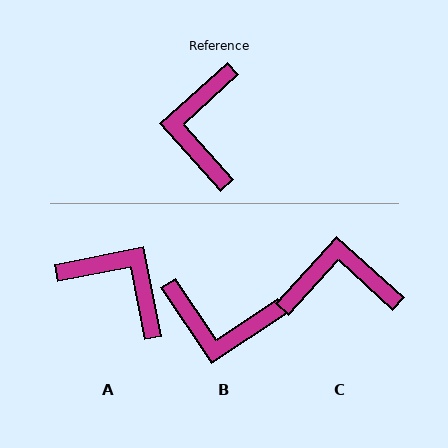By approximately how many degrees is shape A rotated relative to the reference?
Approximately 121 degrees clockwise.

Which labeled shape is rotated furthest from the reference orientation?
A, about 121 degrees away.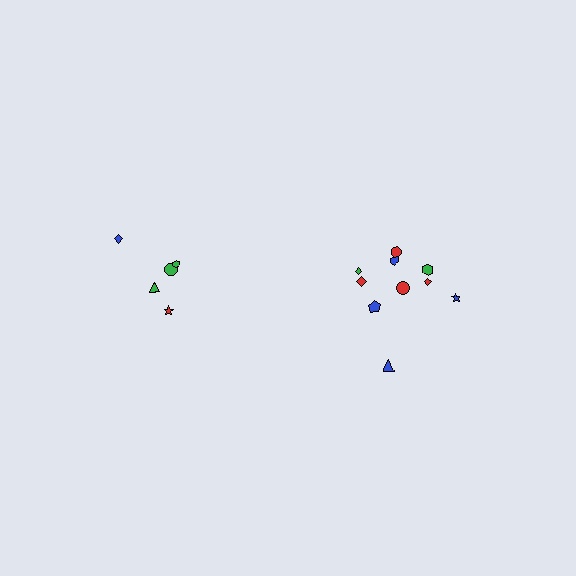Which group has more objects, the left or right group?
The right group.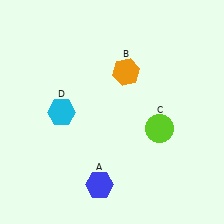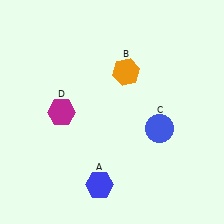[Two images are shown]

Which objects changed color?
C changed from lime to blue. D changed from cyan to magenta.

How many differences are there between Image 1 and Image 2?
There are 2 differences between the two images.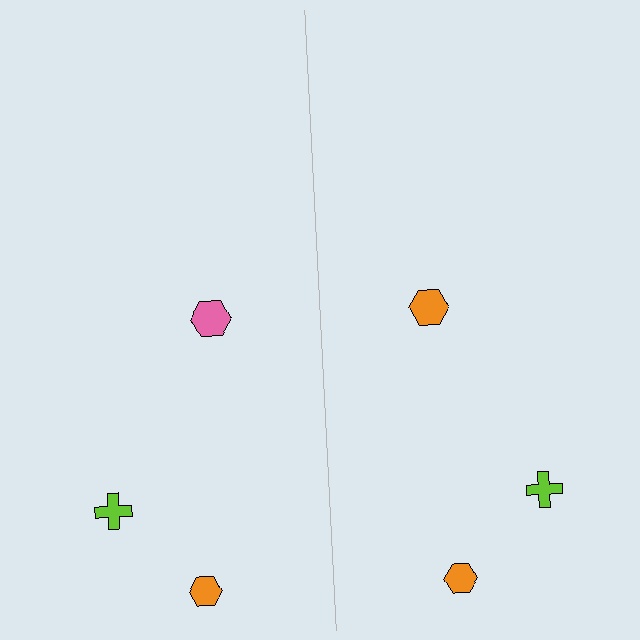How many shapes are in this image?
There are 6 shapes in this image.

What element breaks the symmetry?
The orange hexagon on the right side breaks the symmetry — its mirror counterpart is pink.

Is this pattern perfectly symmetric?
No, the pattern is not perfectly symmetric. The orange hexagon on the right side breaks the symmetry — its mirror counterpart is pink.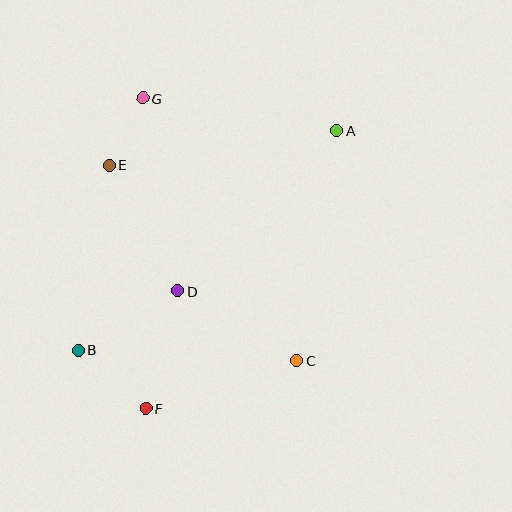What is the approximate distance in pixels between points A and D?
The distance between A and D is approximately 226 pixels.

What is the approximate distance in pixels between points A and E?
The distance between A and E is approximately 230 pixels.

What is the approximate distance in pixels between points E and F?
The distance between E and F is approximately 246 pixels.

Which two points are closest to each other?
Points E and G are closest to each other.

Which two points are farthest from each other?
Points A and B are farthest from each other.